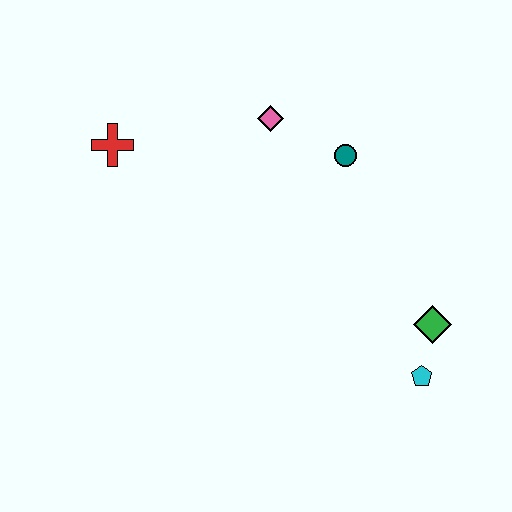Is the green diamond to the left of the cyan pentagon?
No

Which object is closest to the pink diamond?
The teal circle is closest to the pink diamond.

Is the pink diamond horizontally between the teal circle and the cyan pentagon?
No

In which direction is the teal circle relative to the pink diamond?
The teal circle is to the right of the pink diamond.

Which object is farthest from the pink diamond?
The cyan pentagon is farthest from the pink diamond.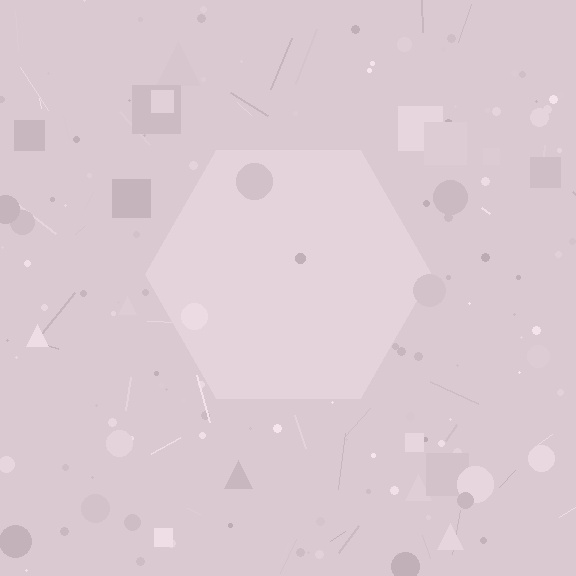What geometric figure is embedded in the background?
A hexagon is embedded in the background.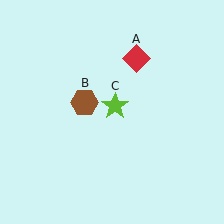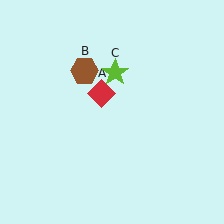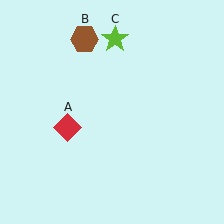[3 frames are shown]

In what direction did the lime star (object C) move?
The lime star (object C) moved up.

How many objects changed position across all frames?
3 objects changed position: red diamond (object A), brown hexagon (object B), lime star (object C).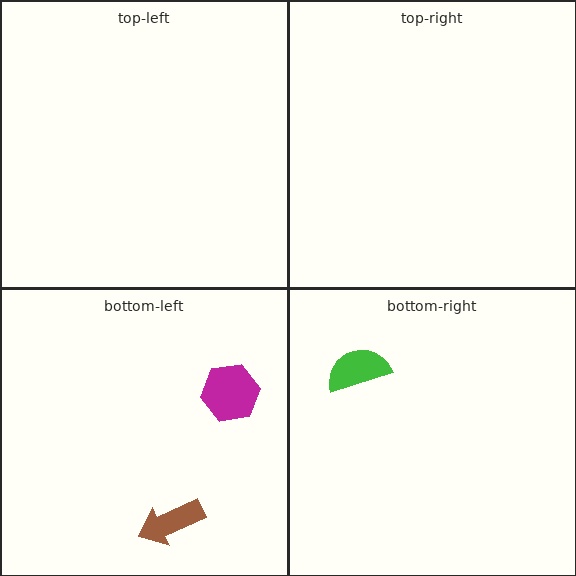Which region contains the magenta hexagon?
The bottom-left region.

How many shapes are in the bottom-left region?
2.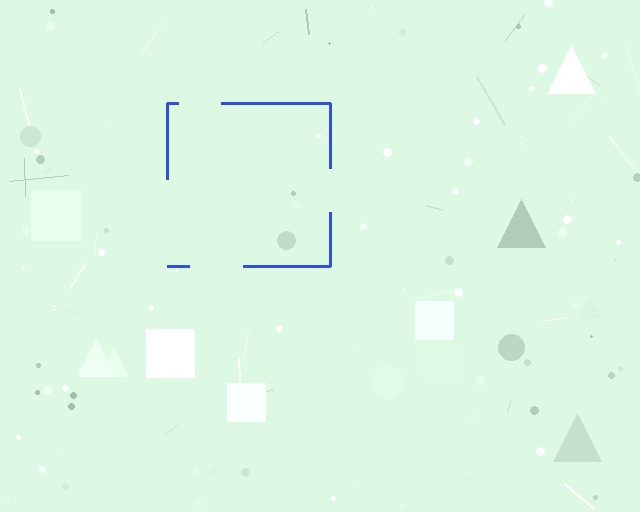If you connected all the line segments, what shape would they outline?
They would outline a square.